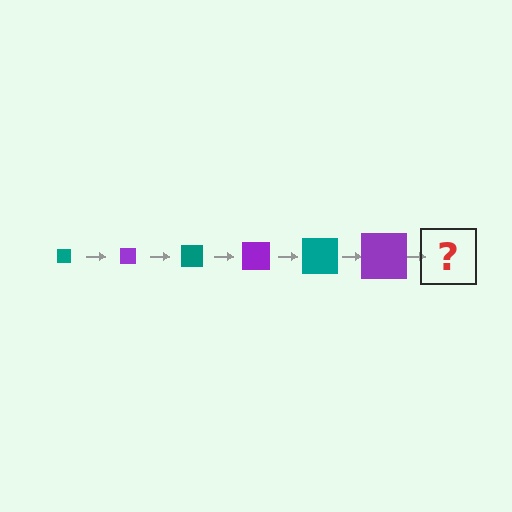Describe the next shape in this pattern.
It should be a teal square, larger than the previous one.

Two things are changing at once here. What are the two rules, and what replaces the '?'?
The two rules are that the square grows larger each step and the color cycles through teal and purple. The '?' should be a teal square, larger than the previous one.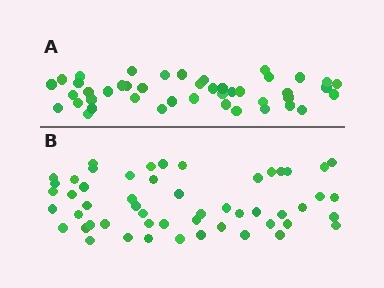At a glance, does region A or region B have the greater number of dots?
Region B (the bottom region) has more dots.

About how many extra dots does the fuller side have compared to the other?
Region B has roughly 8 or so more dots than region A.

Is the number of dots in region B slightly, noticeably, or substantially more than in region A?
Region B has only slightly more — the two regions are fairly close. The ratio is roughly 1.2 to 1.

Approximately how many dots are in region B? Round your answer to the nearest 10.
About 50 dots. (The exact count is 53, which rounds to 50.)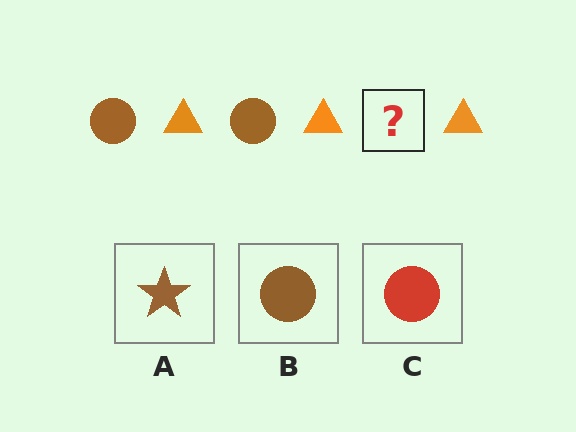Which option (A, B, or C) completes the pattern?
B.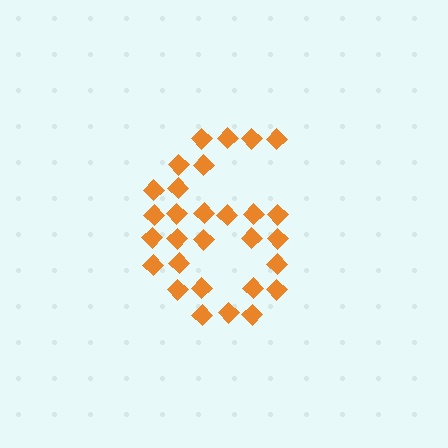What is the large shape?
The large shape is the digit 6.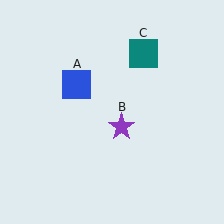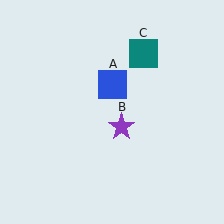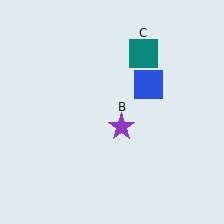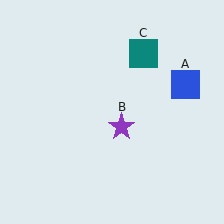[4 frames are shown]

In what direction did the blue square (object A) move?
The blue square (object A) moved right.